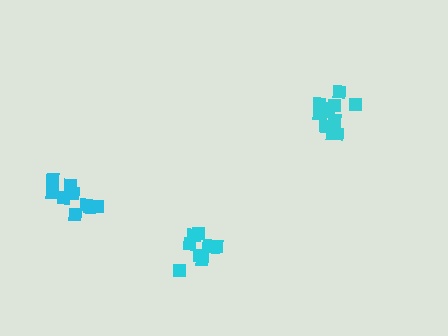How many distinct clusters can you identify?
There are 3 distinct clusters.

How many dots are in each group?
Group 1: 12 dots, Group 2: 10 dots, Group 3: 13 dots (35 total).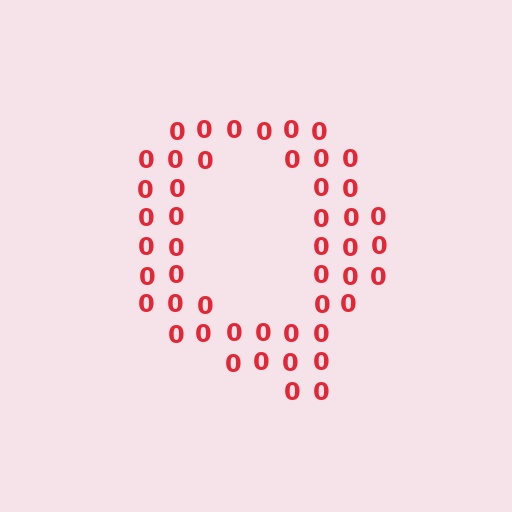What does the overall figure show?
The overall figure shows the letter Q.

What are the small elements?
The small elements are digit 0's.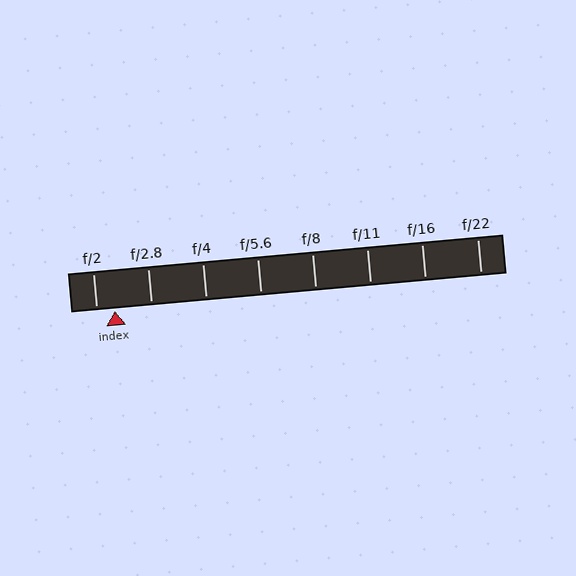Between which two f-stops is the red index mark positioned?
The index mark is between f/2 and f/2.8.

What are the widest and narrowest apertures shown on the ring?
The widest aperture shown is f/2 and the narrowest is f/22.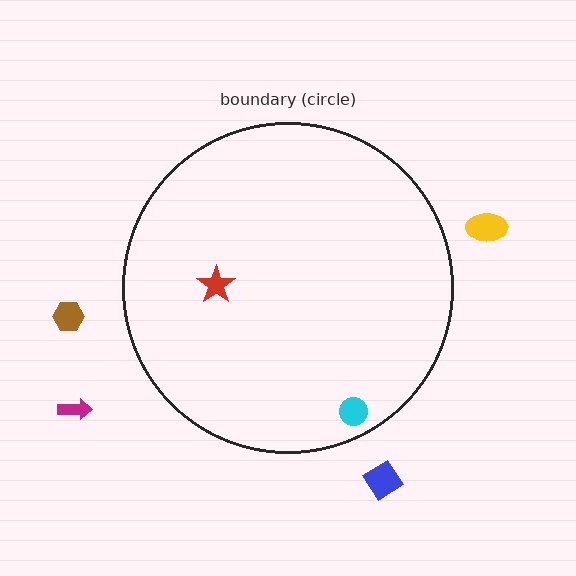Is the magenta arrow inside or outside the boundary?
Outside.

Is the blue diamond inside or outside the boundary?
Outside.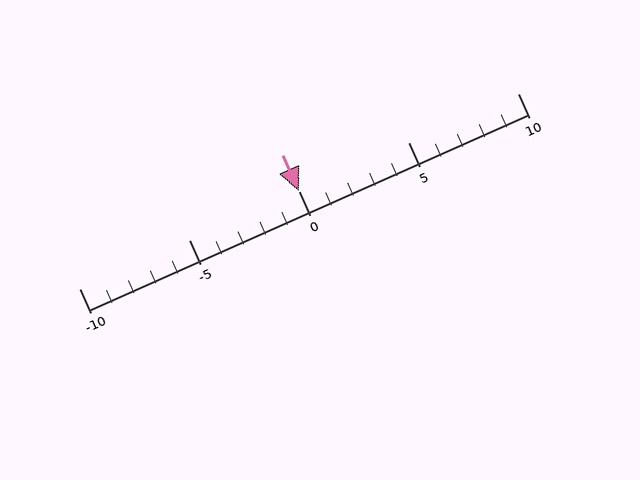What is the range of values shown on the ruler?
The ruler shows values from -10 to 10.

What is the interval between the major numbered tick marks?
The major tick marks are spaced 5 units apart.